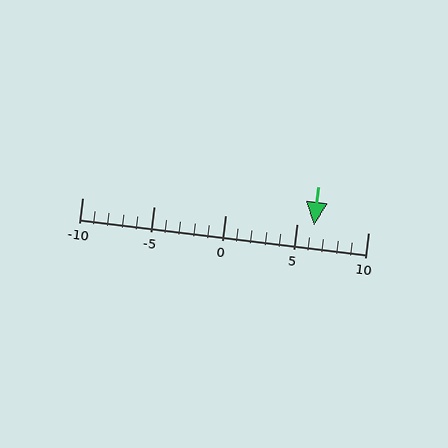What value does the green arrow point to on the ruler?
The green arrow points to approximately 6.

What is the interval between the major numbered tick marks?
The major tick marks are spaced 5 units apart.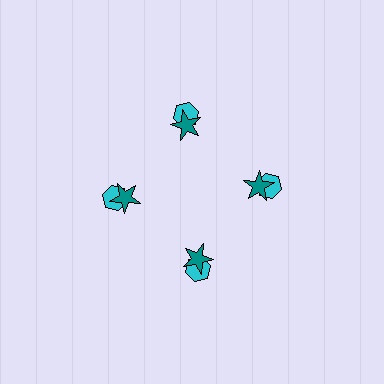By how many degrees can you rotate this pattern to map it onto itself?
The pattern maps onto itself every 90 degrees of rotation.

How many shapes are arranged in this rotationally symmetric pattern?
There are 8 shapes, arranged in 4 groups of 2.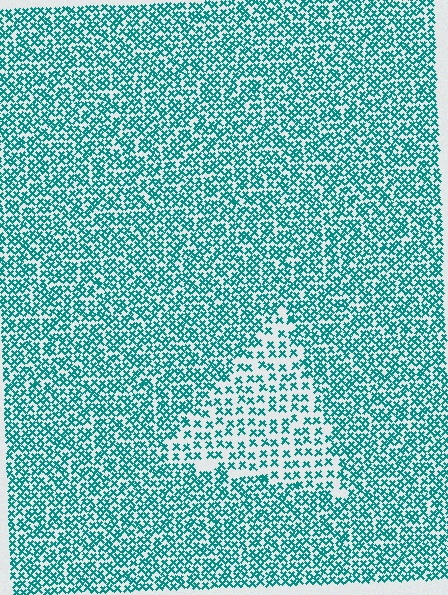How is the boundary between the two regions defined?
The boundary is defined by a change in element density (approximately 1.9x ratio). All elements are the same color, size, and shape.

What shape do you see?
I see a triangle.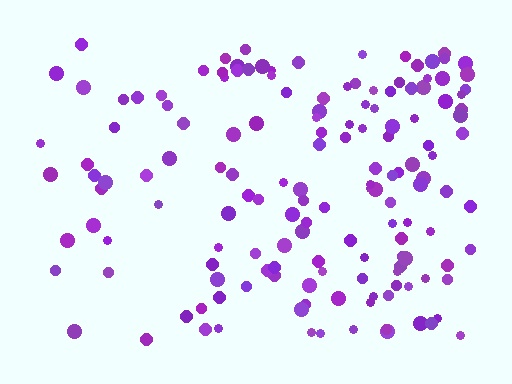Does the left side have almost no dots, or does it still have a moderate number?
Still a moderate number, just noticeably fewer than the right.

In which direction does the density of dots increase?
From left to right, with the right side densest.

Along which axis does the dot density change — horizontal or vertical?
Horizontal.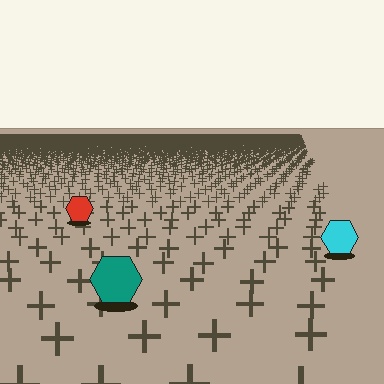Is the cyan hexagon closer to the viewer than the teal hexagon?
No. The teal hexagon is closer — you can tell from the texture gradient: the ground texture is coarser near it.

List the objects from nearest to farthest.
From nearest to farthest: the teal hexagon, the cyan hexagon, the red hexagon.